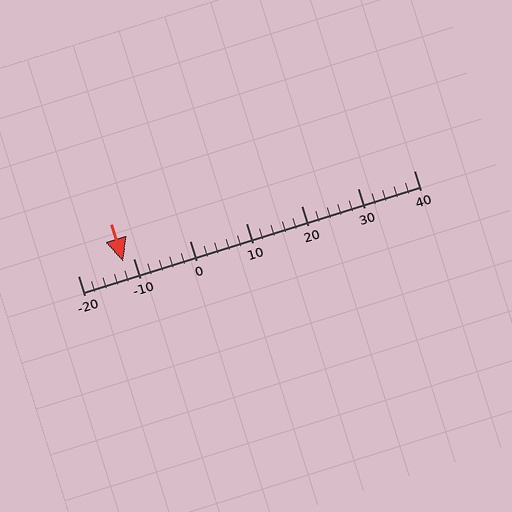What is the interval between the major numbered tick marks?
The major tick marks are spaced 10 units apart.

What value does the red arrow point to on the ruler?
The red arrow points to approximately -12.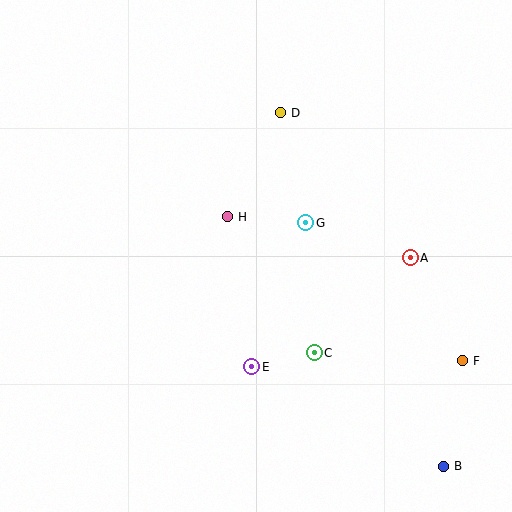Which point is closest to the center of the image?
Point H at (228, 217) is closest to the center.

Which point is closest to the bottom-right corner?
Point B is closest to the bottom-right corner.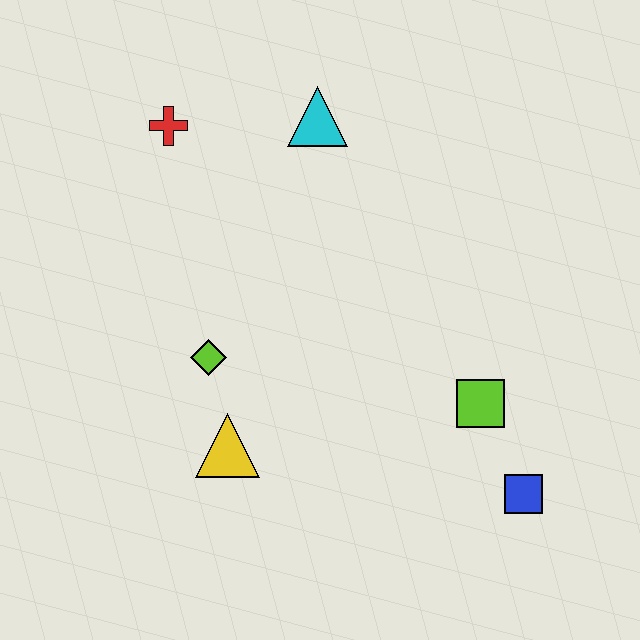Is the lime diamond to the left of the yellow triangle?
Yes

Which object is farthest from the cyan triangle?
The blue square is farthest from the cyan triangle.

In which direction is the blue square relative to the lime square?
The blue square is below the lime square.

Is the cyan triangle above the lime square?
Yes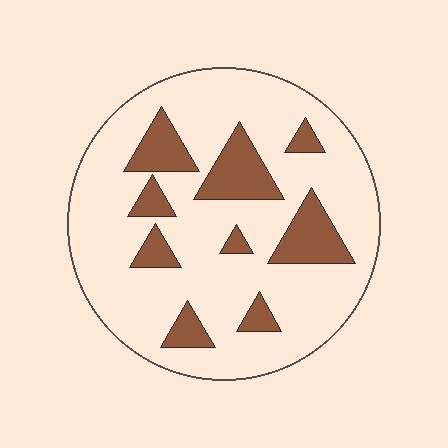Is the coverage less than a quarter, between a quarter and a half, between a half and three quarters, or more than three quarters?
Less than a quarter.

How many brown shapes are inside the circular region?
9.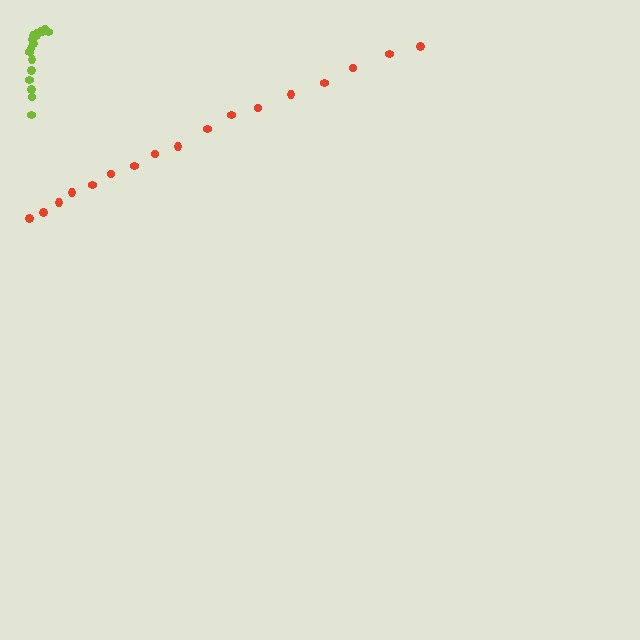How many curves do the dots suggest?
There are 2 distinct paths.